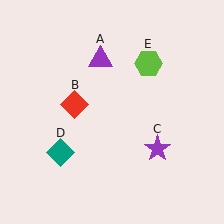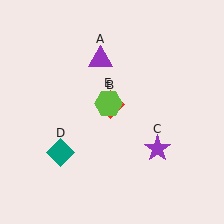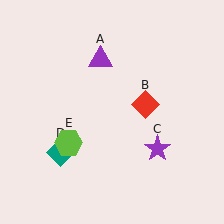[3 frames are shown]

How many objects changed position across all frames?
2 objects changed position: red diamond (object B), lime hexagon (object E).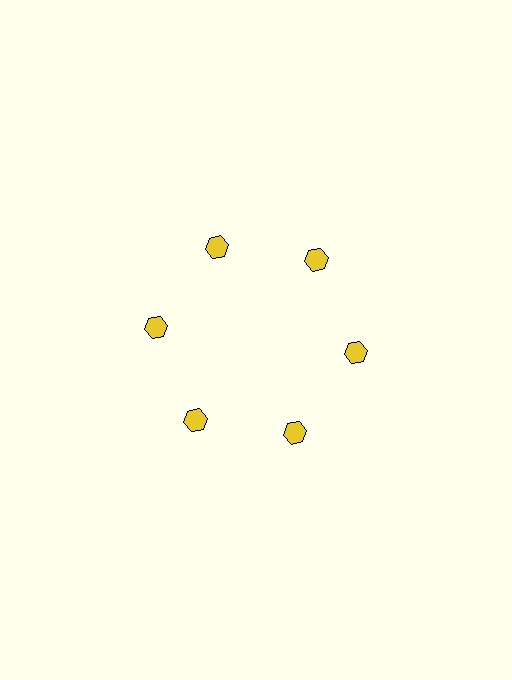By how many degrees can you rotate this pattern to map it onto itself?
The pattern maps onto itself every 60 degrees of rotation.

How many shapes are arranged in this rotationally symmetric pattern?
There are 6 shapes, arranged in 6 groups of 1.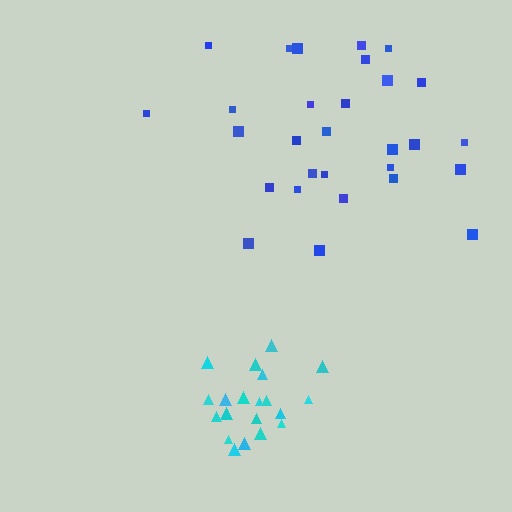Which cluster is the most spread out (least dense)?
Blue.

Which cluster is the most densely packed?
Cyan.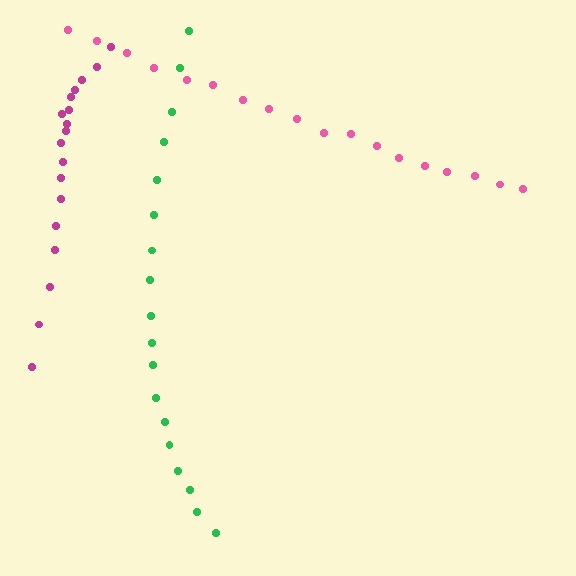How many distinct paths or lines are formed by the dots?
There are 3 distinct paths.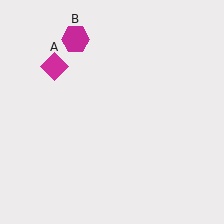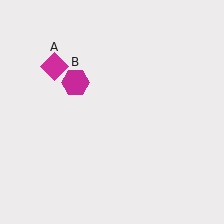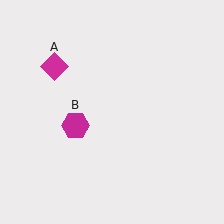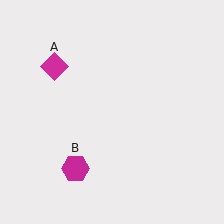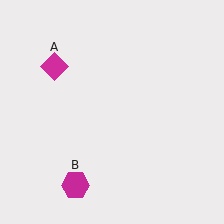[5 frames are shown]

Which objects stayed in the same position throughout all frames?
Magenta diamond (object A) remained stationary.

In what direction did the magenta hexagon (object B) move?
The magenta hexagon (object B) moved down.